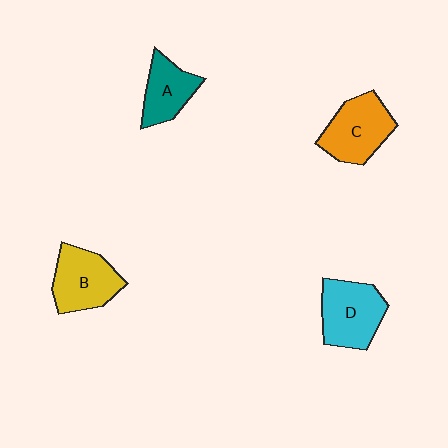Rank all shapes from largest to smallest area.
From largest to smallest: D (cyan), C (orange), B (yellow), A (teal).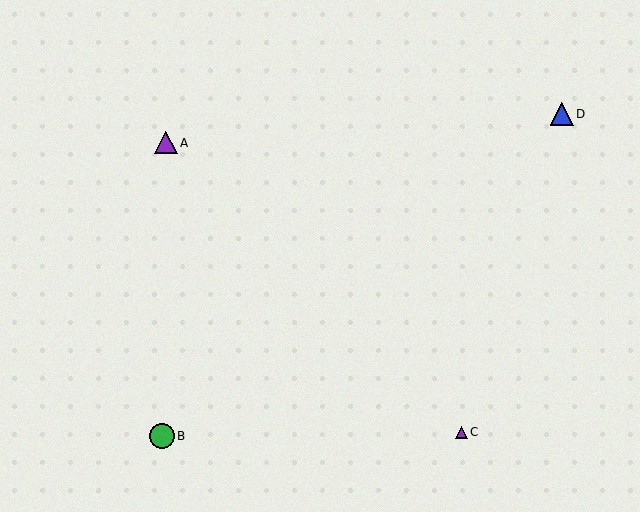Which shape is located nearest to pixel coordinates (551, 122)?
The blue triangle (labeled D) at (562, 114) is nearest to that location.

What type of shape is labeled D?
Shape D is a blue triangle.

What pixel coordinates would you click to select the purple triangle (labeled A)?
Click at (166, 143) to select the purple triangle A.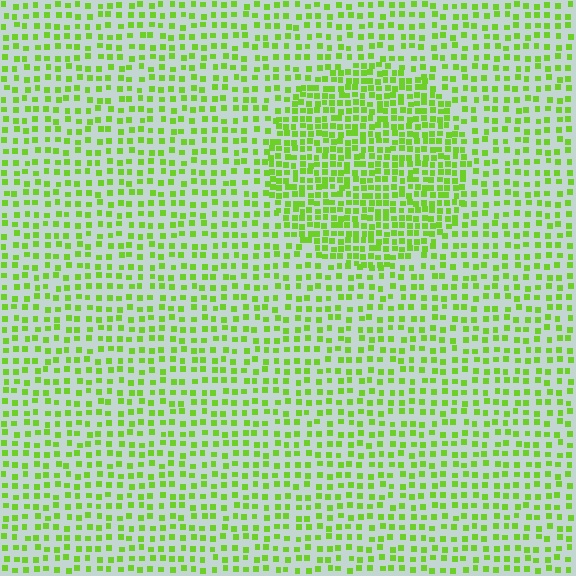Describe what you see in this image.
The image contains small lime elements arranged at two different densities. A circle-shaped region is visible where the elements are more densely packed than the surrounding area.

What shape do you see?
I see a circle.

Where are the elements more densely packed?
The elements are more densely packed inside the circle boundary.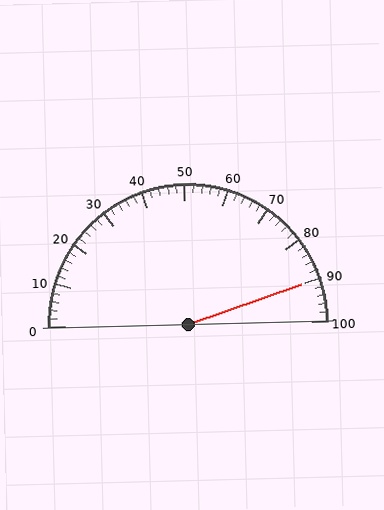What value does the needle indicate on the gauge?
The needle indicates approximately 90.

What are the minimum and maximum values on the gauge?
The gauge ranges from 0 to 100.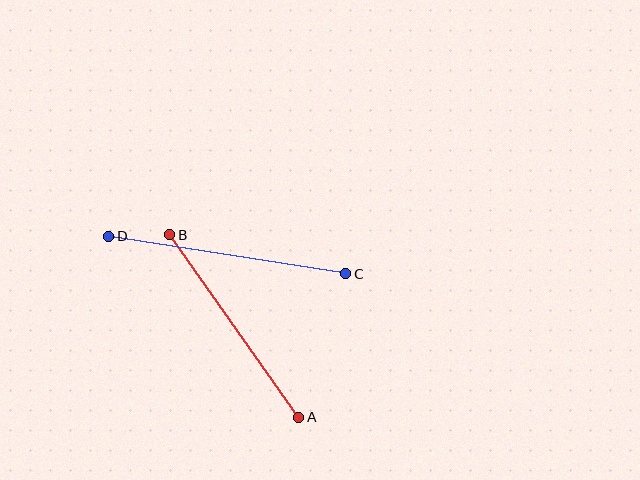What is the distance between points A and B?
The distance is approximately 224 pixels.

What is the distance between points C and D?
The distance is approximately 240 pixels.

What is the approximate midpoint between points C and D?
The midpoint is at approximately (227, 255) pixels.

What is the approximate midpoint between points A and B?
The midpoint is at approximately (234, 326) pixels.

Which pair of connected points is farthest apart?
Points C and D are farthest apart.